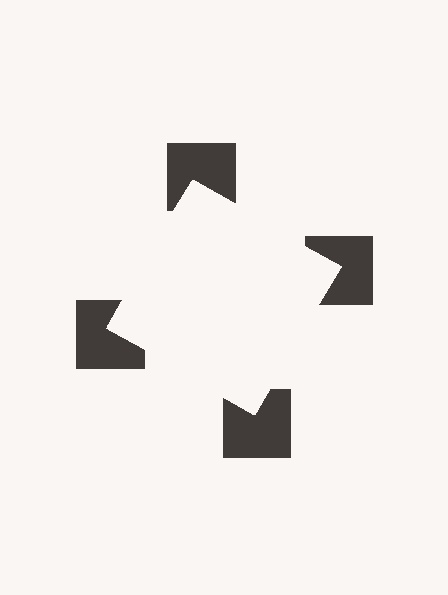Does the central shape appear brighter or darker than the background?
It typically appears slightly brighter than the background, even though no actual brightness change is drawn.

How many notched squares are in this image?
There are 4 — one at each vertex of the illusory square.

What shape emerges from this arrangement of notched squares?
An illusory square — its edges are inferred from the aligned wedge cuts in the notched squares, not physically drawn.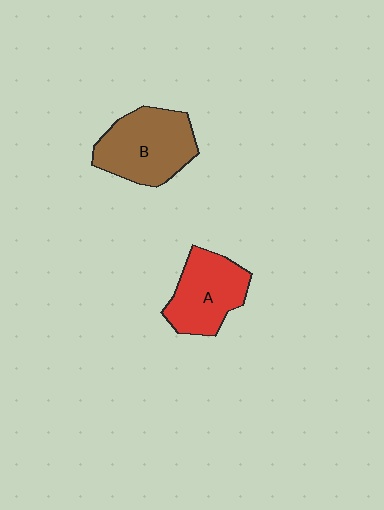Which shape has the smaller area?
Shape A (red).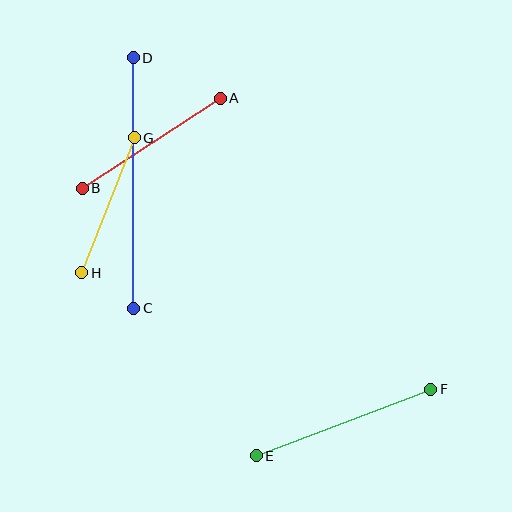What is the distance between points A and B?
The distance is approximately 165 pixels.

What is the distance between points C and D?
The distance is approximately 250 pixels.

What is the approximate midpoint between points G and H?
The midpoint is at approximately (108, 205) pixels.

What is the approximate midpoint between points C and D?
The midpoint is at approximately (134, 183) pixels.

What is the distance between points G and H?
The distance is approximately 145 pixels.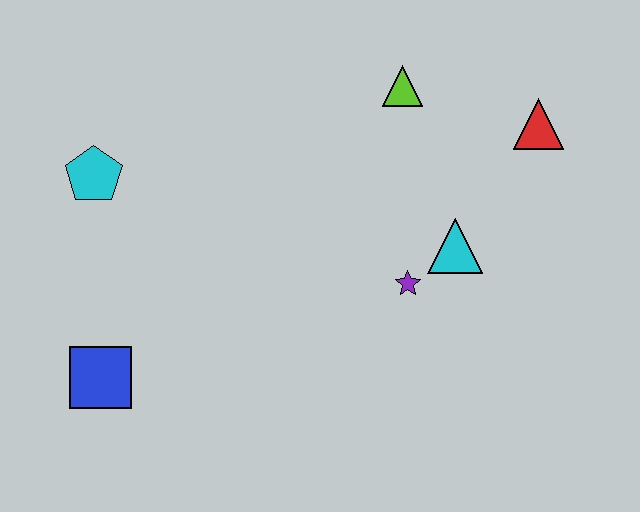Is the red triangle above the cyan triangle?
Yes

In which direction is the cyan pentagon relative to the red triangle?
The cyan pentagon is to the left of the red triangle.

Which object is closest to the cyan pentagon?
The blue square is closest to the cyan pentagon.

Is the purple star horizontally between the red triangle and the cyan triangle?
No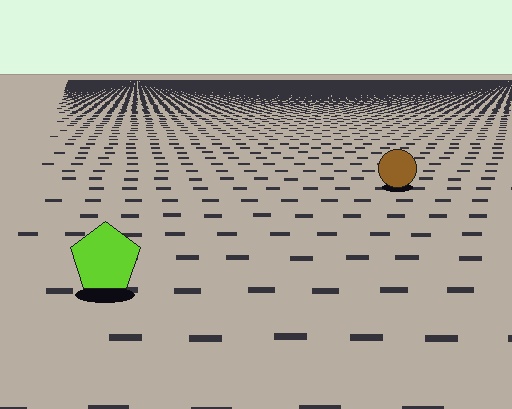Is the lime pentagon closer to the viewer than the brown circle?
Yes. The lime pentagon is closer — you can tell from the texture gradient: the ground texture is coarser near it.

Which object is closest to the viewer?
The lime pentagon is closest. The texture marks near it are larger and more spread out.